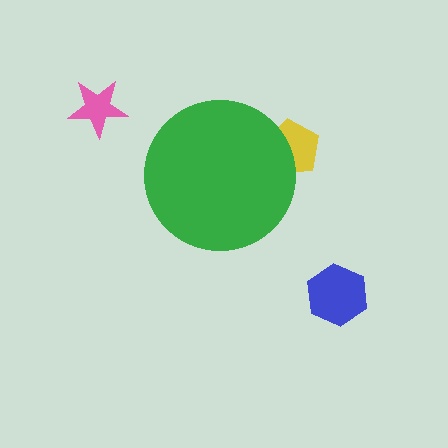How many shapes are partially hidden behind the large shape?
1 shape is partially hidden.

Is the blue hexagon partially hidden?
No, the blue hexagon is fully visible.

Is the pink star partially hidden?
No, the pink star is fully visible.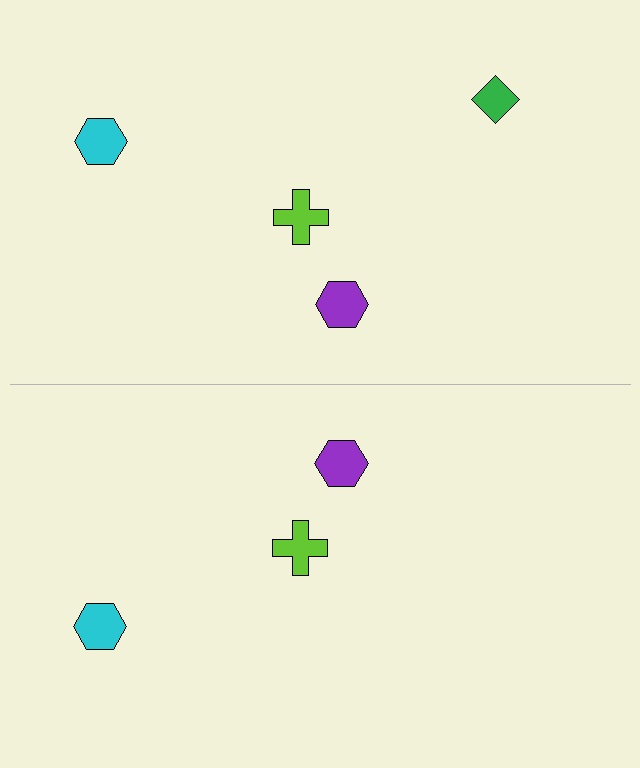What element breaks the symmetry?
A green diamond is missing from the bottom side.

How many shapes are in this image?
There are 7 shapes in this image.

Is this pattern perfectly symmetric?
No, the pattern is not perfectly symmetric. A green diamond is missing from the bottom side.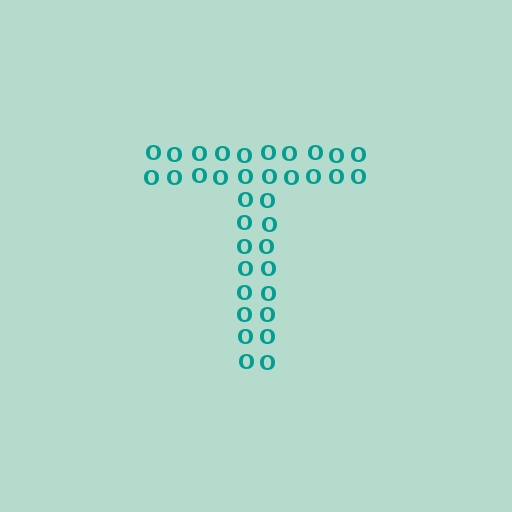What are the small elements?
The small elements are letter O's.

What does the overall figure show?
The overall figure shows the letter T.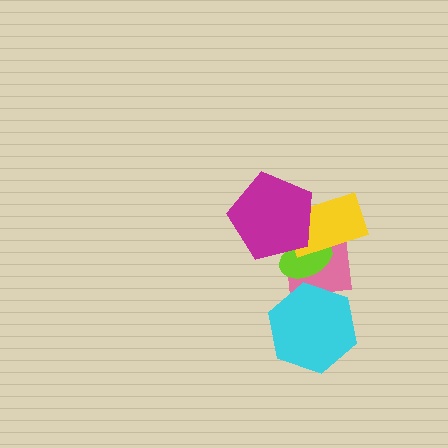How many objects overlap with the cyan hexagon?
1 object overlaps with the cyan hexagon.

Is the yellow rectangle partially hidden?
Yes, it is partially covered by another shape.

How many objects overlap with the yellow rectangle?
3 objects overlap with the yellow rectangle.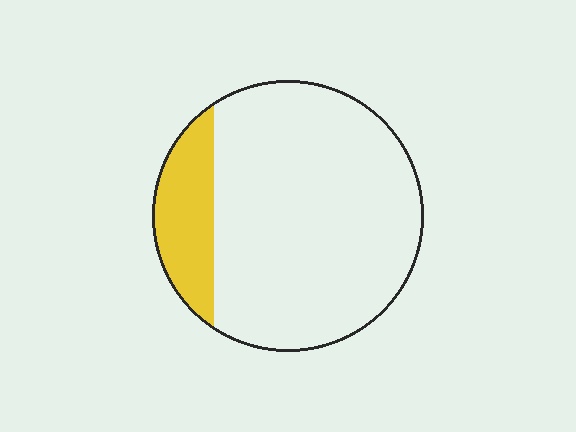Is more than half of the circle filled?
No.